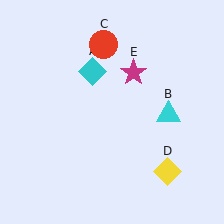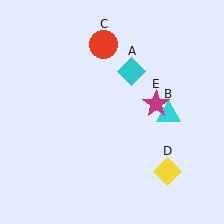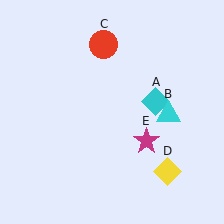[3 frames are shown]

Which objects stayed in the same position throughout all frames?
Cyan triangle (object B) and red circle (object C) and yellow diamond (object D) remained stationary.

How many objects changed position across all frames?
2 objects changed position: cyan diamond (object A), magenta star (object E).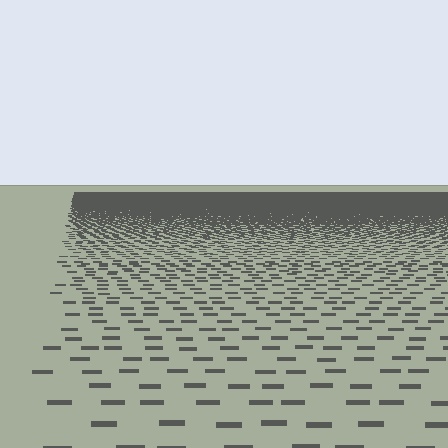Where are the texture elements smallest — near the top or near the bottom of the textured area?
Near the top.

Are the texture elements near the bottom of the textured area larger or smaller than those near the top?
Larger. Near the bottom, elements are closer to the viewer and appear at a bigger on-screen size.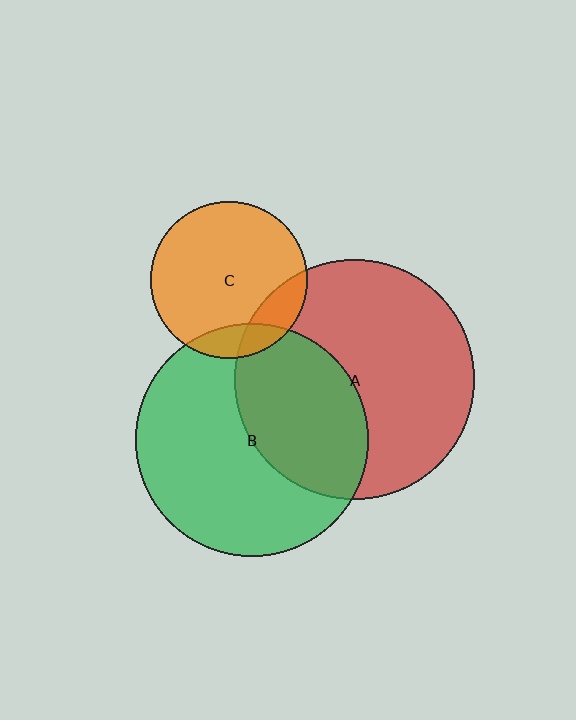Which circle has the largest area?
Circle A (red).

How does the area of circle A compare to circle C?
Approximately 2.3 times.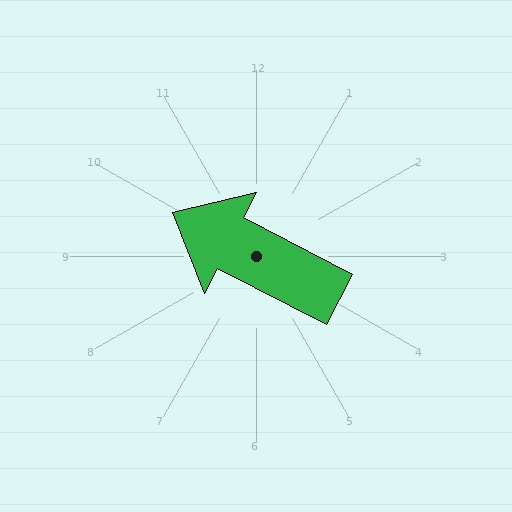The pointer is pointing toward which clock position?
Roughly 10 o'clock.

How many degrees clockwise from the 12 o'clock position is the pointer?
Approximately 297 degrees.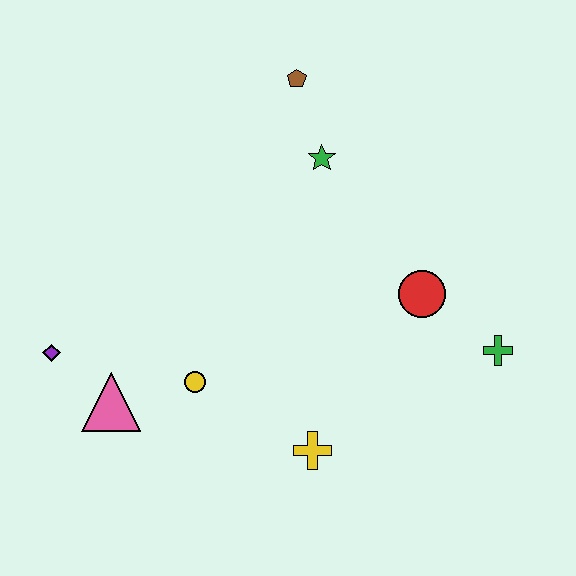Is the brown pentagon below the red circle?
No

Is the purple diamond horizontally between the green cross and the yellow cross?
No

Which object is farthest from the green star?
The purple diamond is farthest from the green star.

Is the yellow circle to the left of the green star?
Yes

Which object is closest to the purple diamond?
The pink triangle is closest to the purple diamond.